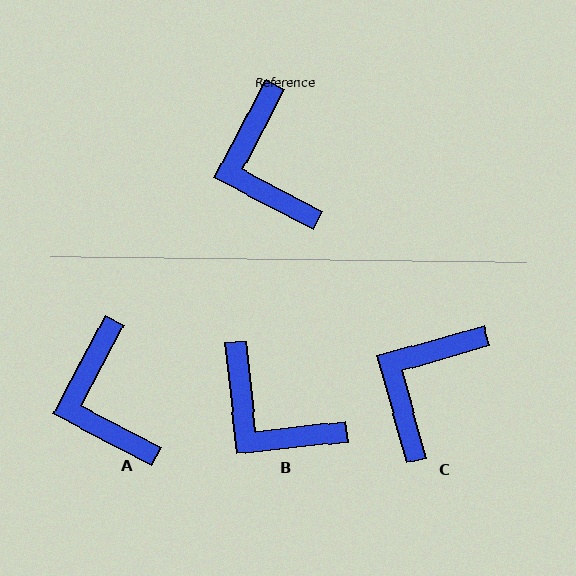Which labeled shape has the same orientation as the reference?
A.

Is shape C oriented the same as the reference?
No, it is off by about 47 degrees.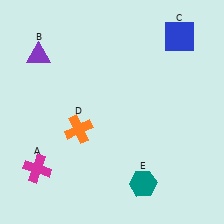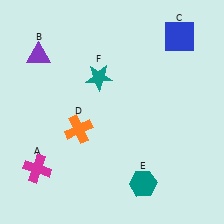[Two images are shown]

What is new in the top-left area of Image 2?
A teal star (F) was added in the top-left area of Image 2.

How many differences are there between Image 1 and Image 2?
There is 1 difference between the two images.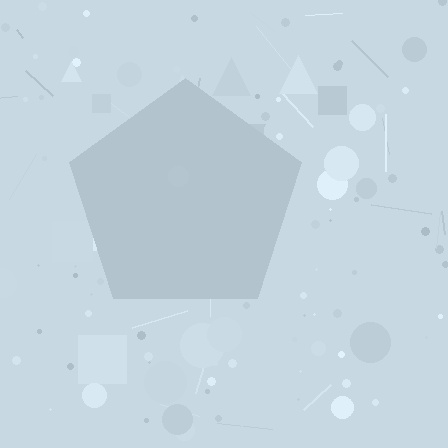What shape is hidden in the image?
A pentagon is hidden in the image.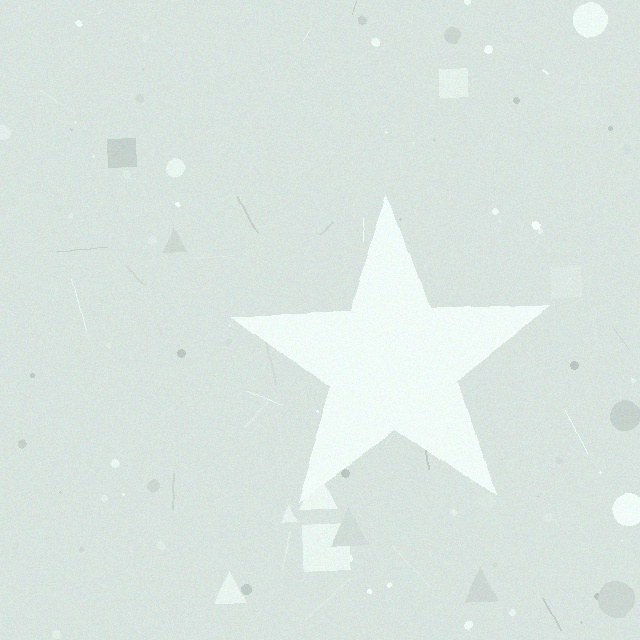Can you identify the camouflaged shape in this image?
The camouflaged shape is a star.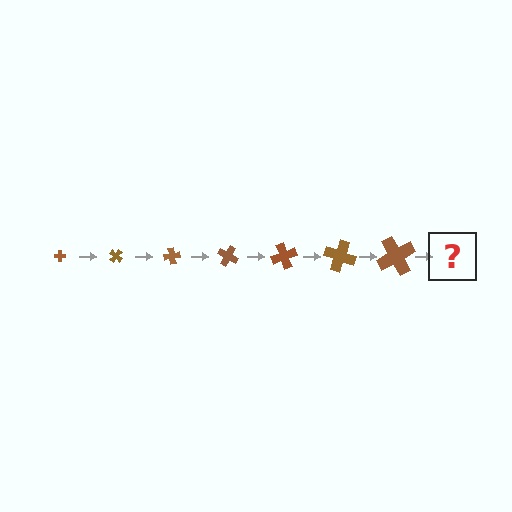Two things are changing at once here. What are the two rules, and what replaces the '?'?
The two rules are that the cross grows larger each step and it rotates 40 degrees each step. The '?' should be a cross, larger than the previous one and rotated 280 degrees from the start.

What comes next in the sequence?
The next element should be a cross, larger than the previous one and rotated 280 degrees from the start.